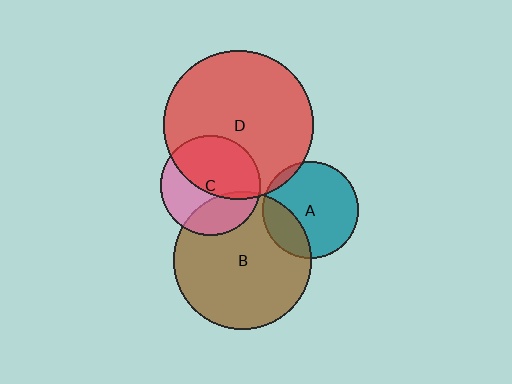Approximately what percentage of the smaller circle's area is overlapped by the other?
Approximately 5%.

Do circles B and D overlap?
Yes.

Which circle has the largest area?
Circle D (red).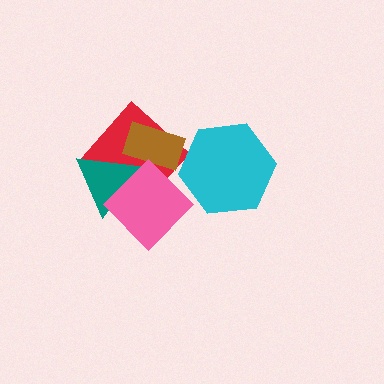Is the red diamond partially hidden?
Yes, it is partially covered by another shape.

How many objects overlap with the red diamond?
3 objects overlap with the red diamond.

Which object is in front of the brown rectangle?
The pink diamond is in front of the brown rectangle.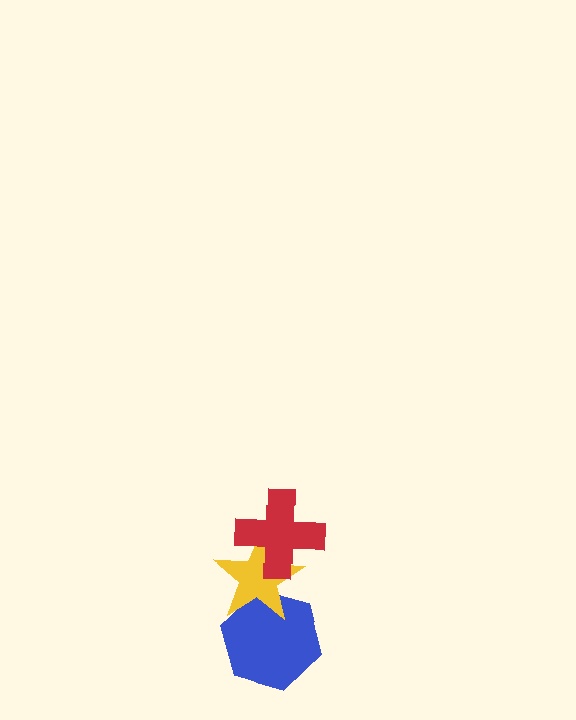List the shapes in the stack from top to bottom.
From top to bottom: the red cross, the yellow star, the blue hexagon.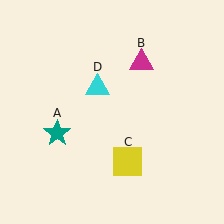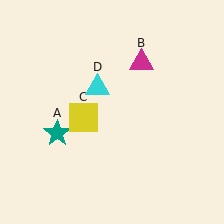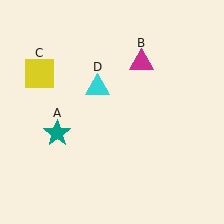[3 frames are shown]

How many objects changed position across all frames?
1 object changed position: yellow square (object C).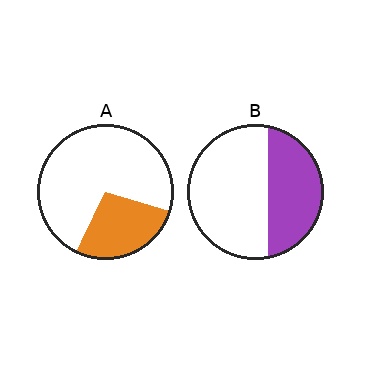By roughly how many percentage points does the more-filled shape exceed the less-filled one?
By roughly 10 percentage points (B over A).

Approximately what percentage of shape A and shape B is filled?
A is approximately 30% and B is approximately 40%.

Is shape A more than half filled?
No.